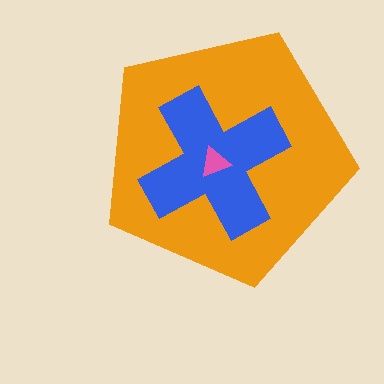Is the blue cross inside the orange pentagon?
Yes.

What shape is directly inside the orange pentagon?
The blue cross.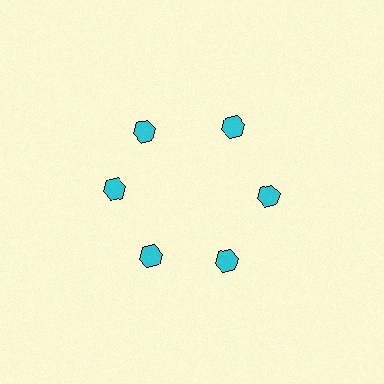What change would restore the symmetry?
The symmetry would be restored by rotating it back into even spacing with its neighbors so that all 6 hexagons sit at equal angles and equal distance from the center.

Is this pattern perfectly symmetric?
No. The 6 cyan hexagons are arranged in a ring, but one element near the 11 o'clock position is rotated out of alignment along the ring, breaking the 6-fold rotational symmetry.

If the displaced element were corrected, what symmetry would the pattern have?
It would have 6-fold rotational symmetry — the pattern would map onto itself every 60 degrees.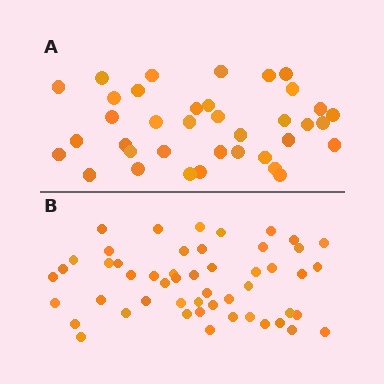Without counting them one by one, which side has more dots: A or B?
Region B (the bottom region) has more dots.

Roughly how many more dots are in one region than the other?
Region B has approximately 15 more dots than region A.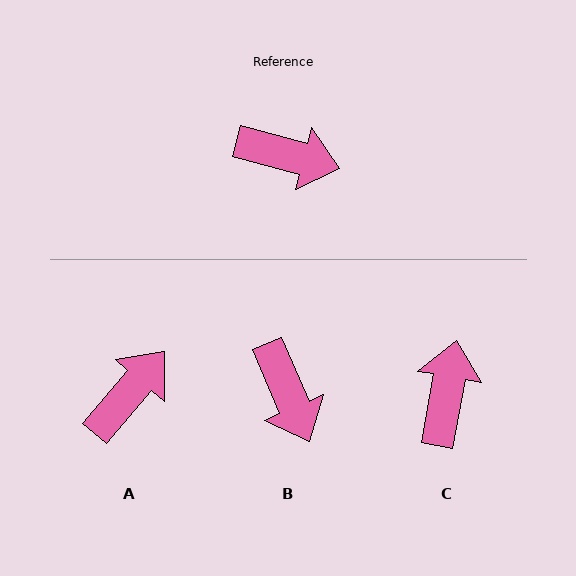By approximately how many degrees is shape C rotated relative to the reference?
Approximately 95 degrees counter-clockwise.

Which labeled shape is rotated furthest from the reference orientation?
C, about 95 degrees away.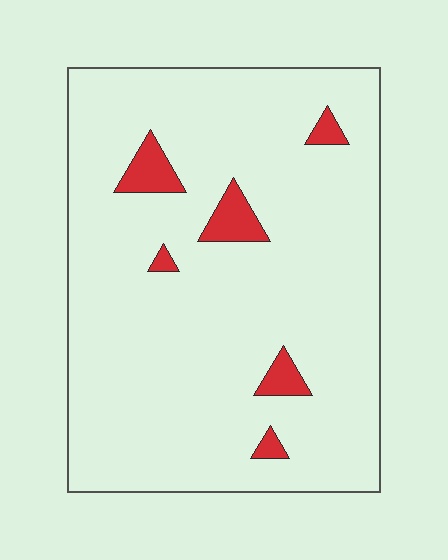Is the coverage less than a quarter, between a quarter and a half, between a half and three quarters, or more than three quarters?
Less than a quarter.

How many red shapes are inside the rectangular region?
6.